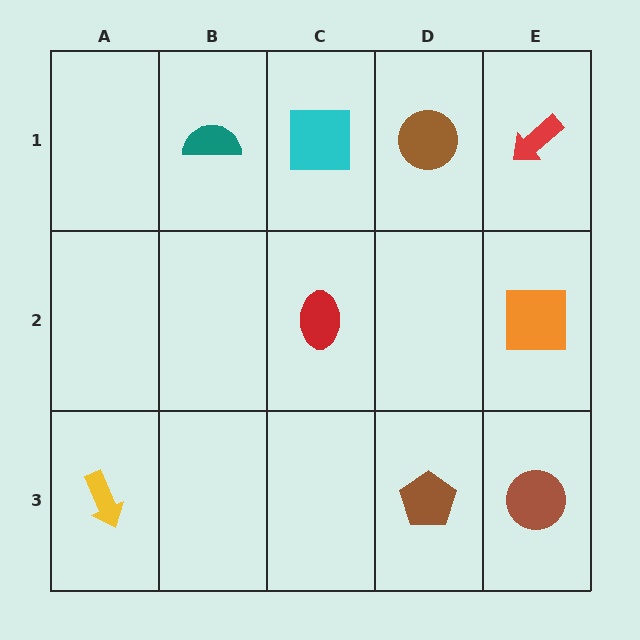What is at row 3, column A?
A yellow arrow.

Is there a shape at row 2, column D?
No, that cell is empty.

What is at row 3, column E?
A brown circle.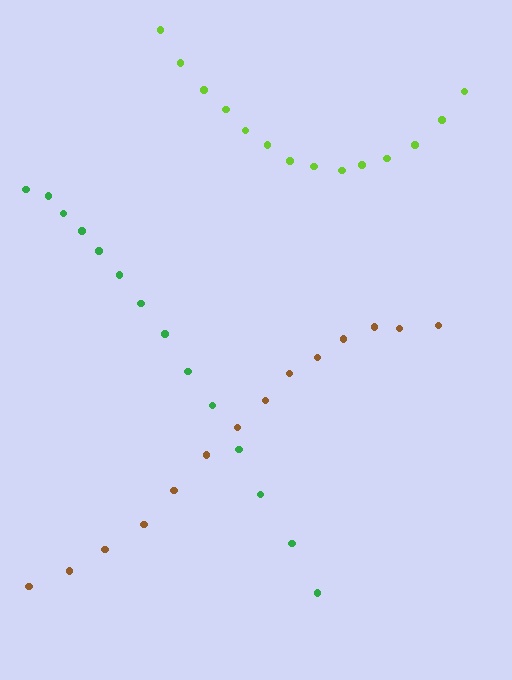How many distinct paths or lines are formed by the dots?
There are 3 distinct paths.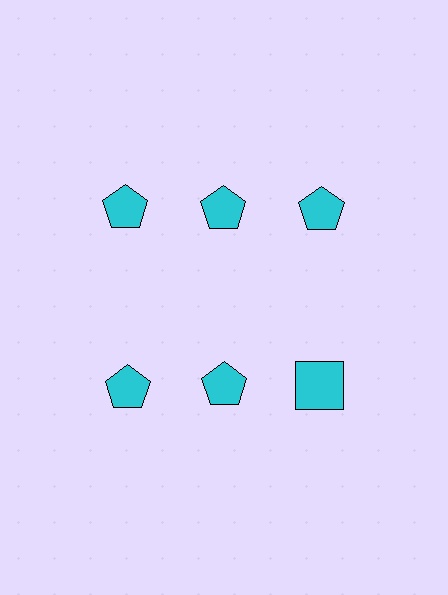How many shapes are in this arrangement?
There are 6 shapes arranged in a grid pattern.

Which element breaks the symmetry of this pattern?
The cyan square in the second row, center column breaks the symmetry. All other shapes are cyan pentagons.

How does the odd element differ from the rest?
It has a different shape: square instead of pentagon.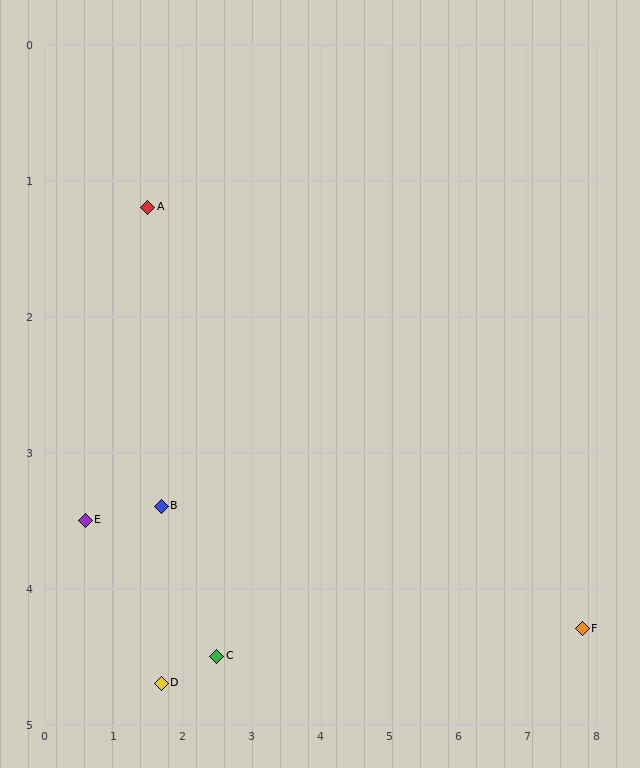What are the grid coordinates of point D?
Point D is at approximately (1.7, 4.7).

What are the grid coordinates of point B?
Point B is at approximately (1.7, 3.4).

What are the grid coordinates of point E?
Point E is at approximately (0.6, 3.5).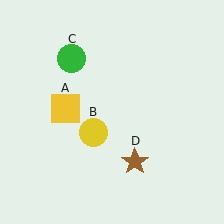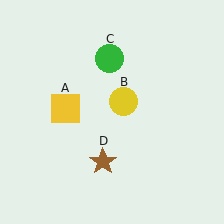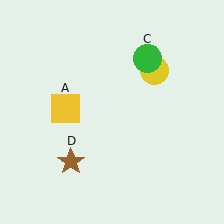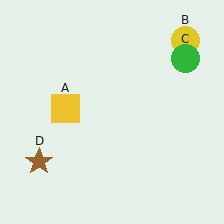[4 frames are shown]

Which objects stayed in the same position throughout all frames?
Yellow square (object A) remained stationary.